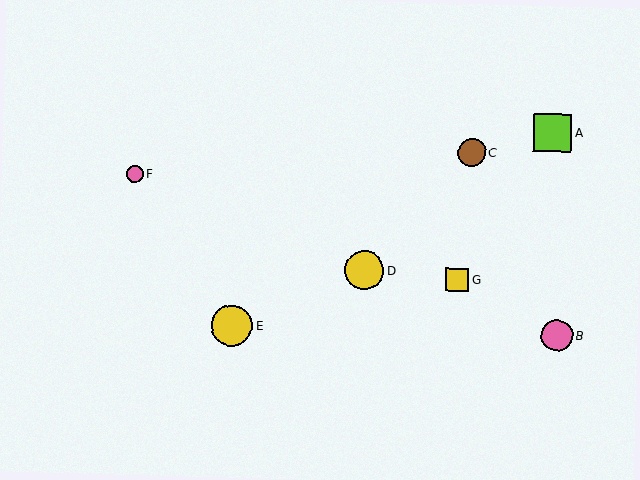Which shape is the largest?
The yellow circle (labeled E) is the largest.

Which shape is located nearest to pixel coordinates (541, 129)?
The lime square (labeled A) at (553, 133) is nearest to that location.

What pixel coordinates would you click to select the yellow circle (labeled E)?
Click at (232, 326) to select the yellow circle E.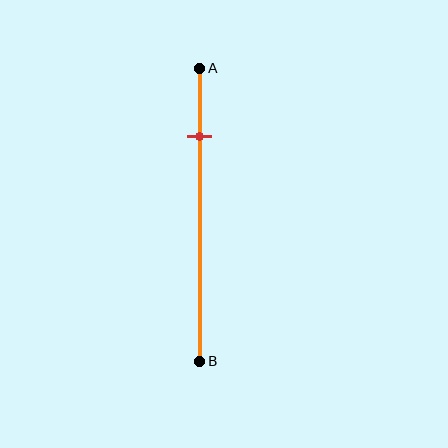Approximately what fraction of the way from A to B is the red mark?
The red mark is approximately 25% of the way from A to B.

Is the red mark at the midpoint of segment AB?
No, the mark is at about 25% from A, not at the 50% midpoint.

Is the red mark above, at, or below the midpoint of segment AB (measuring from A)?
The red mark is above the midpoint of segment AB.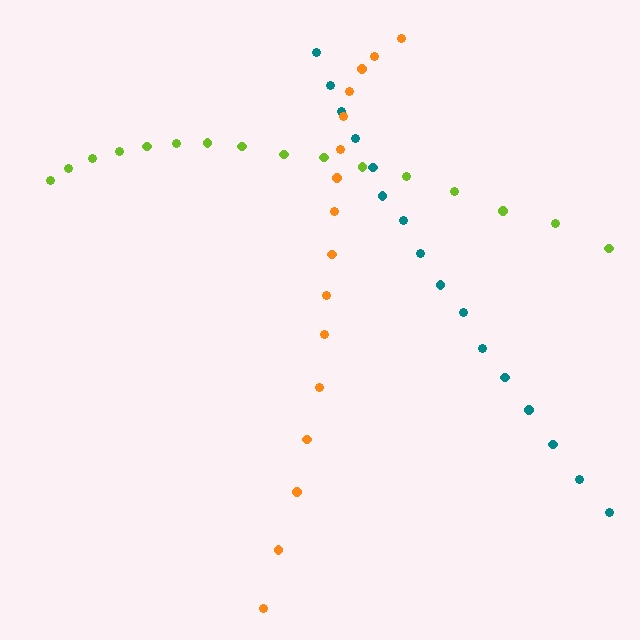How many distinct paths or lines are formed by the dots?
There are 3 distinct paths.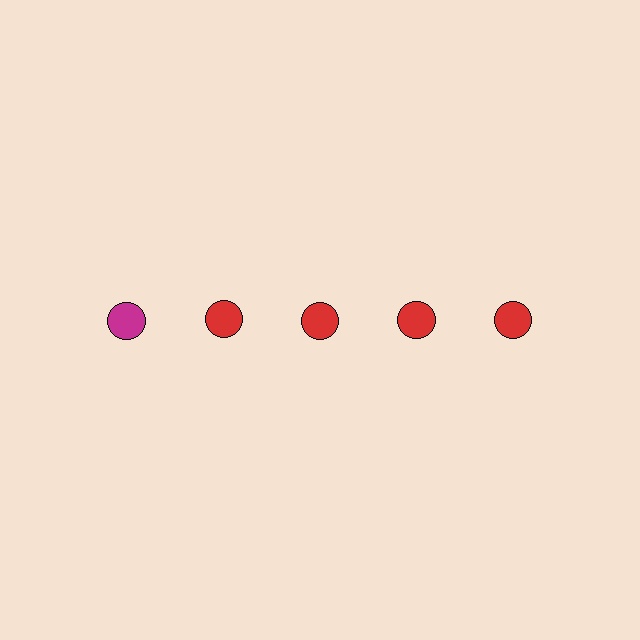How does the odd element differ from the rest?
It has a different color: magenta instead of red.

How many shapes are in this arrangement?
There are 5 shapes arranged in a grid pattern.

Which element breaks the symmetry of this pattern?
The magenta circle in the top row, leftmost column breaks the symmetry. All other shapes are red circles.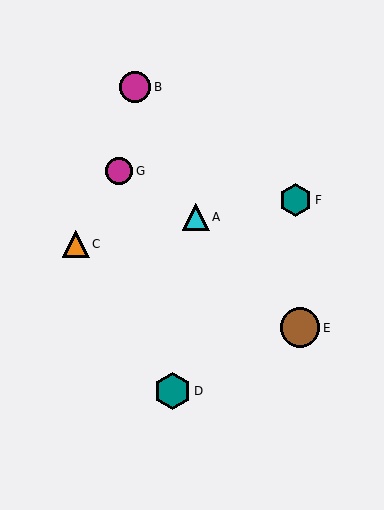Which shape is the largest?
The brown circle (labeled E) is the largest.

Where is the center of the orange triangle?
The center of the orange triangle is at (76, 244).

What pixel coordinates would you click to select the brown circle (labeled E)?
Click at (300, 328) to select the brown circle E.